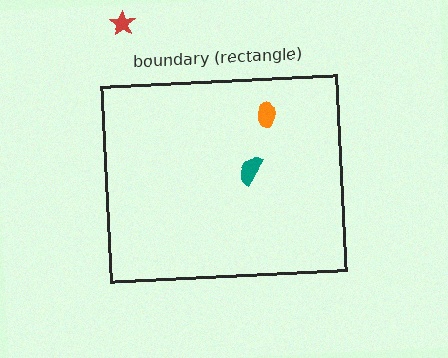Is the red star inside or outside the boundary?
Outside.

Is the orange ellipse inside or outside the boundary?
Inside.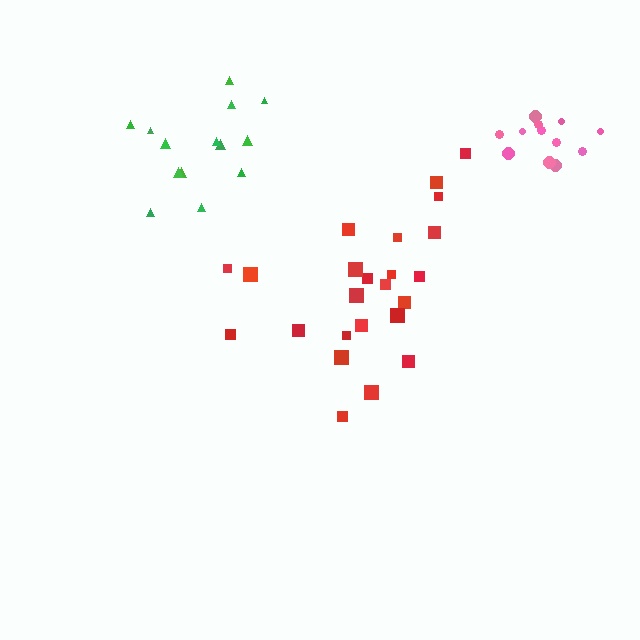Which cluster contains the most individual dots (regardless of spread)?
Red (24).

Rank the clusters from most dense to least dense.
pink, red, green.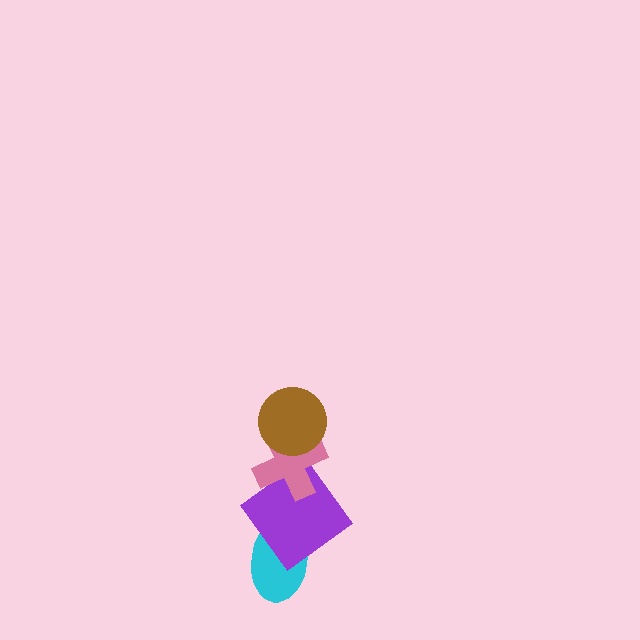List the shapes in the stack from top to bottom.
From top to bottom: the brown circle, the pink cross, the purple diamond, the cyan ellipse.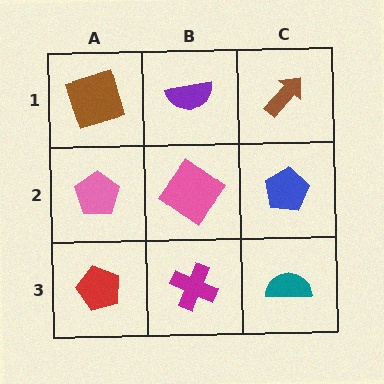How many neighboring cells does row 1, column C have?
2.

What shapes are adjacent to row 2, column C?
A brown arrow (row 1, column C), a teal semicircle (row 3, column C), a pink diamond (row 2, column B).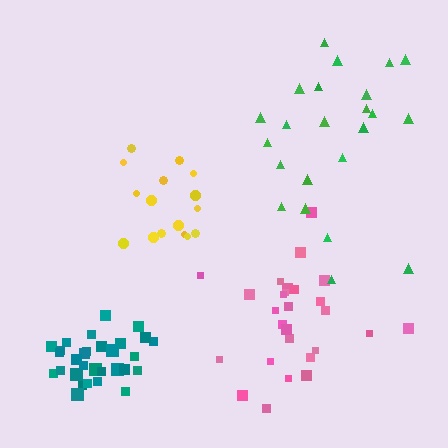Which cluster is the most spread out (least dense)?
Green.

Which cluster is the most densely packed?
Teal.